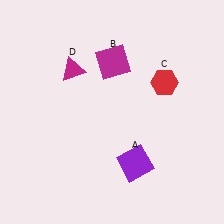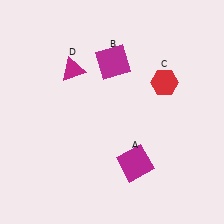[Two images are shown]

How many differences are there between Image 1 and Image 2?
There is 1 difference between the two images.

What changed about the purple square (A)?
In Image 1, A is purple. In Image 2, it changed to magenta.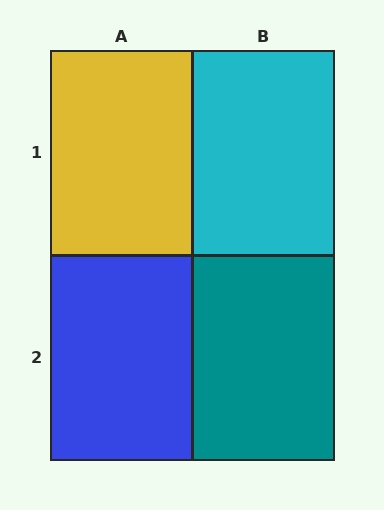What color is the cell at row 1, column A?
Yellow.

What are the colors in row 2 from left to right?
Blue, teal.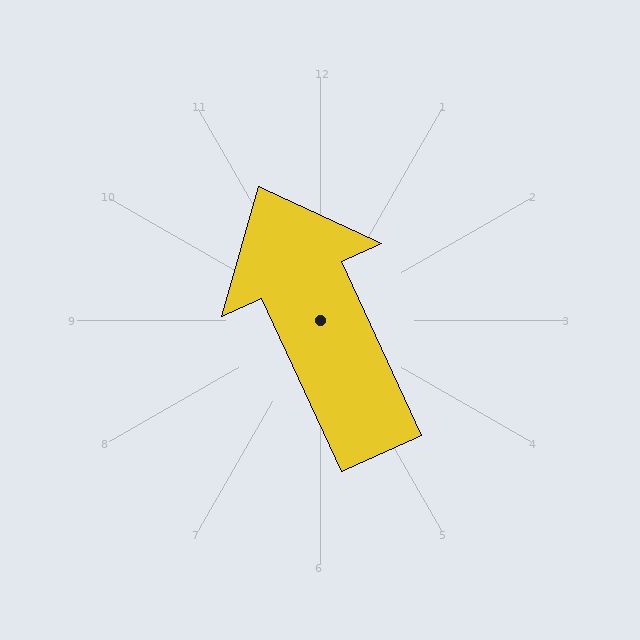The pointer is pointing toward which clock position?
Roughly 11 o'clock.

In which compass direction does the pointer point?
Northwest.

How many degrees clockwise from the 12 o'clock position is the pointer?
Approximately 335 degrees.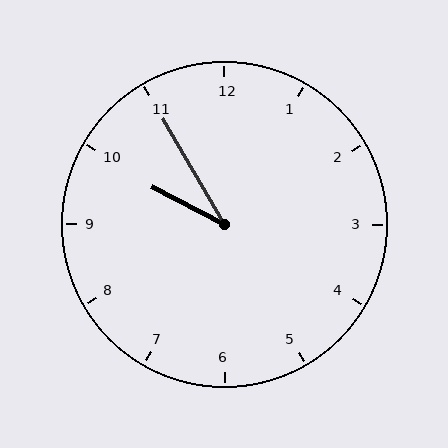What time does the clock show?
9:55.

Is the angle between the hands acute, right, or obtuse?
It is acute.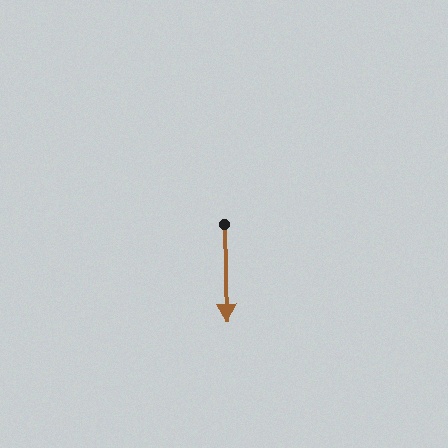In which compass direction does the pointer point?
South.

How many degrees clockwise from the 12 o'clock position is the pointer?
Approximately 178 degrees.